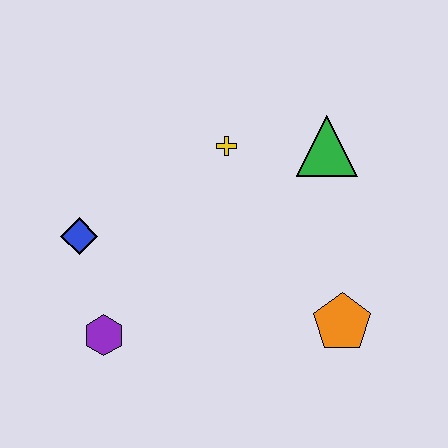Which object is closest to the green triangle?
The yellow cross is closest to the green triangle.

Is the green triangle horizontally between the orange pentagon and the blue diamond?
Yes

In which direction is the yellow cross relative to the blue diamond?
The yellow cross is to the right of the blue diamond.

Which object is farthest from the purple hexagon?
The green triangle is farthest from the purple hexagon.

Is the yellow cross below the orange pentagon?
No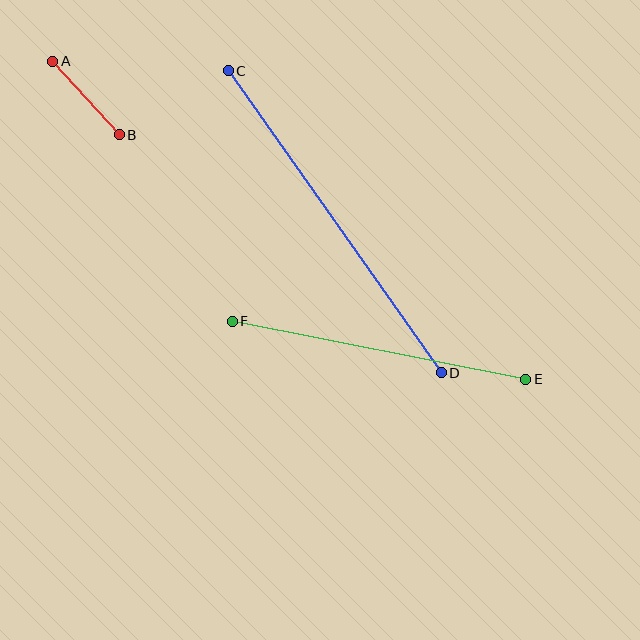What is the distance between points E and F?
The distance is approximately 299 pixels.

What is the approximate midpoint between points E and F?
The midpoint is at approximately (379, 350) pixels.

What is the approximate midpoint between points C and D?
The midpoint is at approximately (335, 222) pixels.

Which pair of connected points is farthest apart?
Points C and D are farthest apart.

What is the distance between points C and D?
The distance is approximately 369 pixels.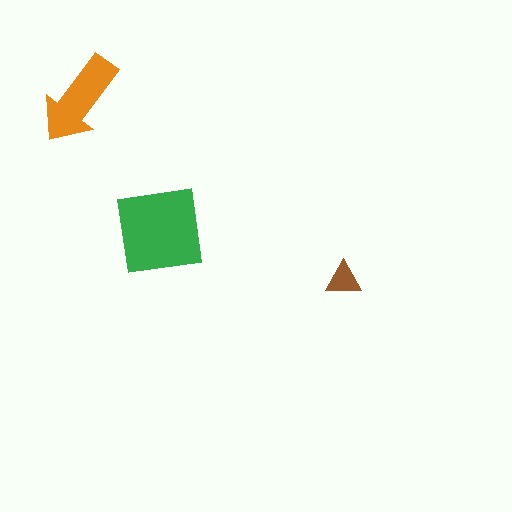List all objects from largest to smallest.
The green square, the orange arrow, the brown triangle.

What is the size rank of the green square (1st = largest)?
1st.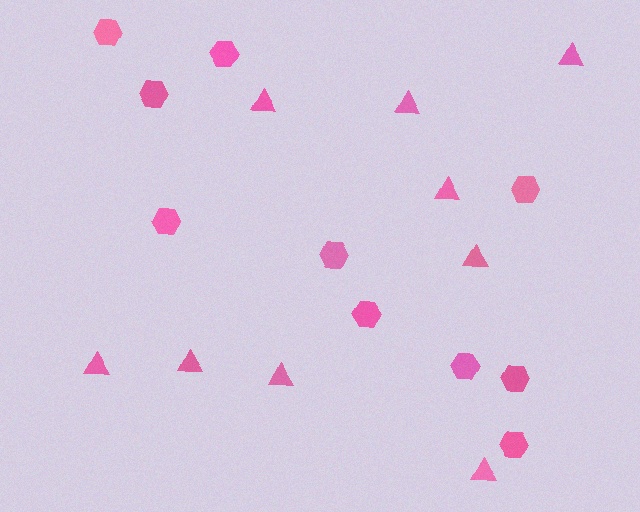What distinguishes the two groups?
There are 2 groups: one group of triangles (9) and one group of hexagons (10).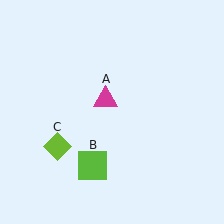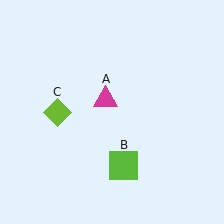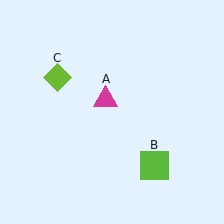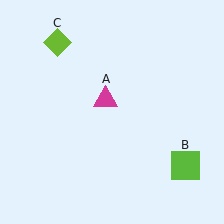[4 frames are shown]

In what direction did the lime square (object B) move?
The lime square (object B) moved right.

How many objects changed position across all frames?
2 objects changed position: lime square (object B), lime diamond (object C).